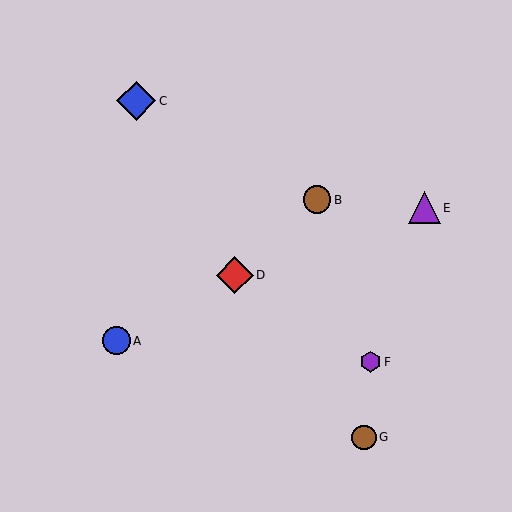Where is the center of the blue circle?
The center of the blue circle is at (117, 341).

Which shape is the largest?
The blue diamond (labeled C) is the largest.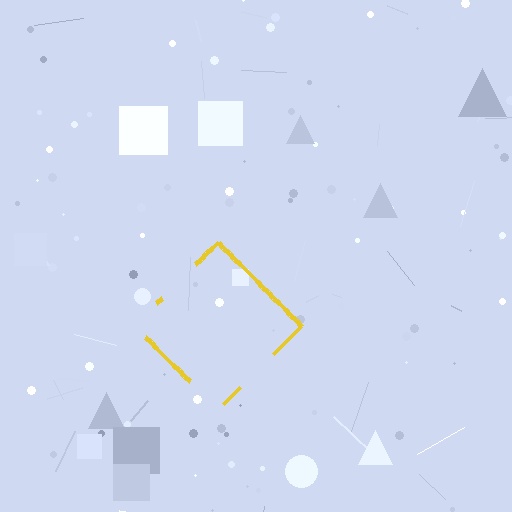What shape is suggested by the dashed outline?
The dashed outline suggests a diamond.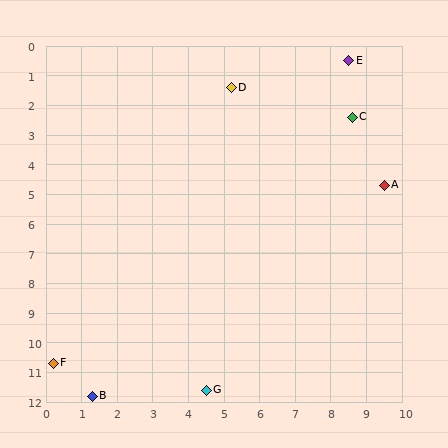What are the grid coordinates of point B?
Point B is at approximately (1.3, 11.8).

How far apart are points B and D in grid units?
Points B and D are about 11.1 grid units apart.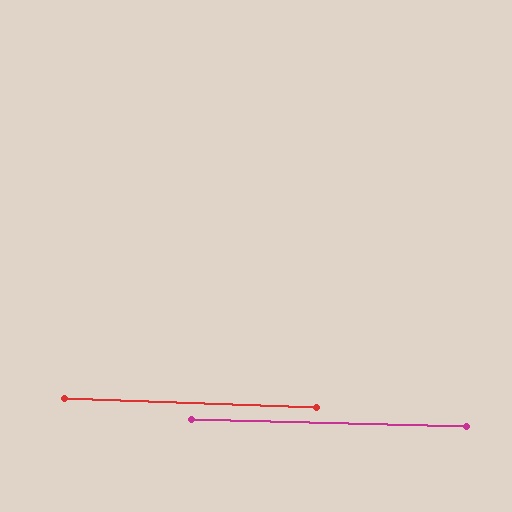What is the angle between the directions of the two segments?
Approximately 1 degree.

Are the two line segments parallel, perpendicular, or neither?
Parallel — their directions differ by only 0.7°.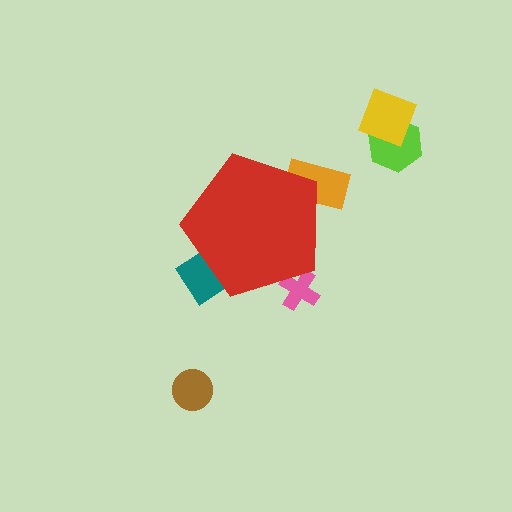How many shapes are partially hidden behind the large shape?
3 shapes are partially hidden.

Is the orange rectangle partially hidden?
Yes, the orange rectangle is partially hidden behind the red pentagon.